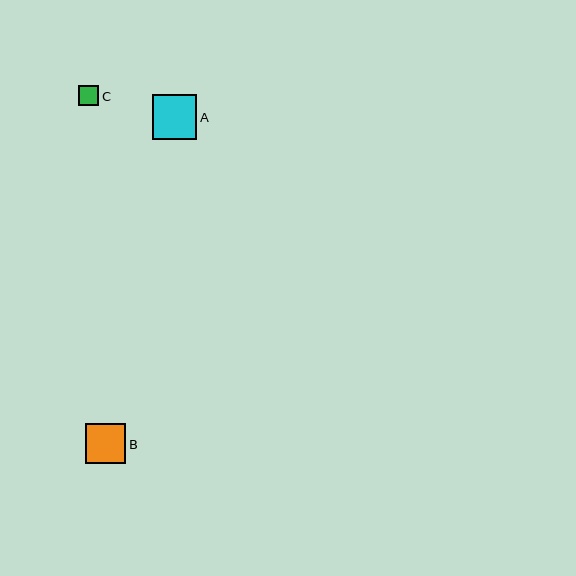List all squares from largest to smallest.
From largest to smallest: A, B, C.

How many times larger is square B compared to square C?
Square B is approximately 1.9 times the size of square C.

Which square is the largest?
Square A is the largest with a size of approximately 44 pixels.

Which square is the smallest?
Square C is the smallest with a size of approximately 21 pixels.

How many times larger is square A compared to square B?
Square A is approximately 1.1 times the size of square B.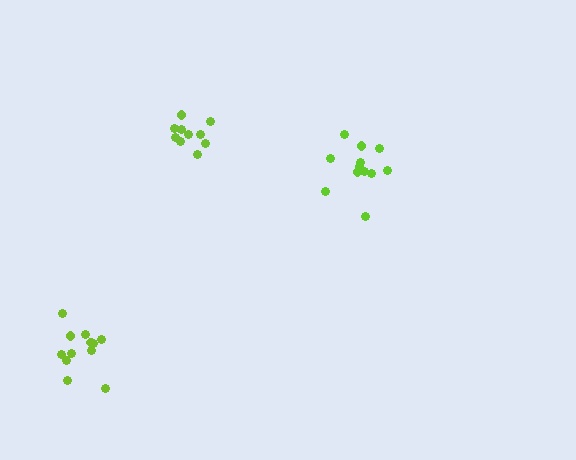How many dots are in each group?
Group 1: 12 dots, Group 2: 10 dots, Group 3: 12 dots (34 total).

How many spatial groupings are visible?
There are 3 spatial groupings.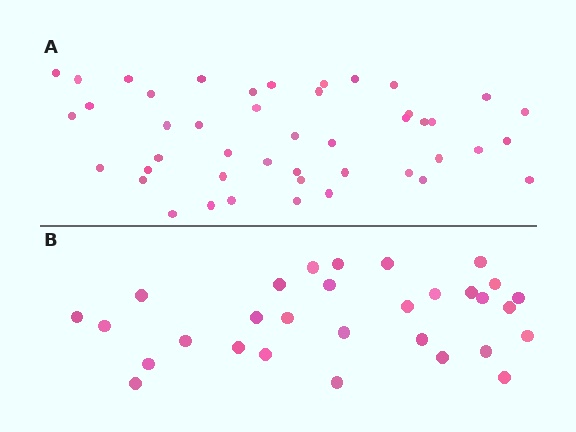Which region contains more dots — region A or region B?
Region A (the top region) has more dots.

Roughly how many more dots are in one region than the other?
Region A has approximately 15 more dots than region B.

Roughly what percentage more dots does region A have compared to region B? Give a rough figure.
About 50% more.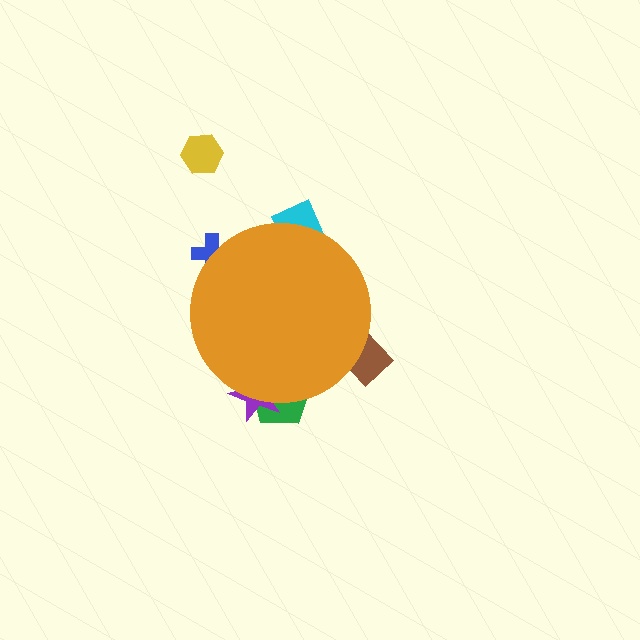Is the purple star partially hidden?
Yes, the purple star is partially hidden behind the orange circle.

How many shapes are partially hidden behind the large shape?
5 shapes are partially hidden.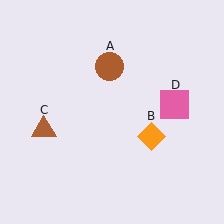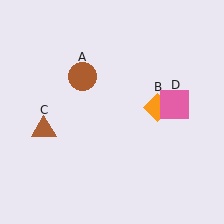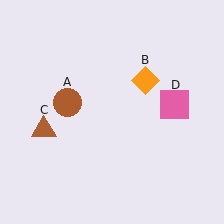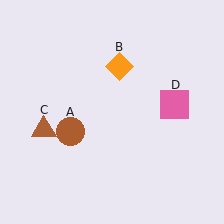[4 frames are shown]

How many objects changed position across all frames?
2 objects changed position: brown circle (object A), orange diamond (object B).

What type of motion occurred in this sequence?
The brown circle (object A), orange diamond (object B) rotated counterclockwise around the center of the scene.